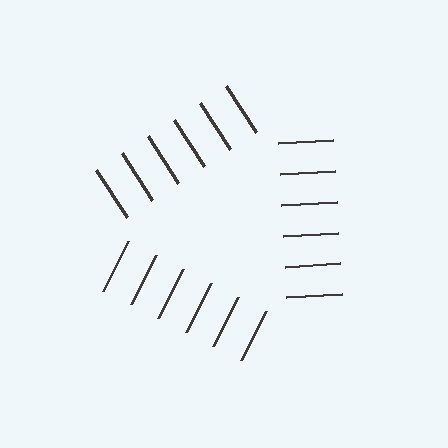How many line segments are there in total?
18 — 6 along each of the 3 edges.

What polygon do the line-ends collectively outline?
An illusory triangle — the line segments terminate on its edges but no continuous stroke is drawn.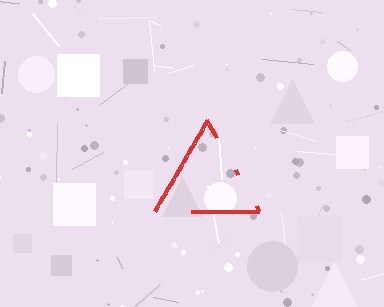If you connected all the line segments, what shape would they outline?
They would outline a triangle.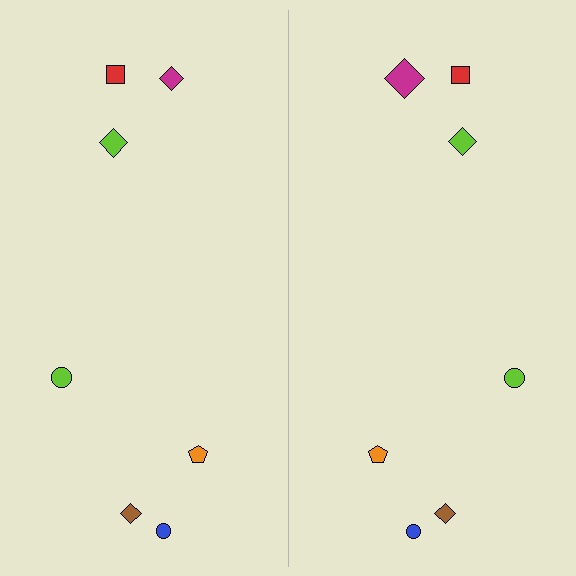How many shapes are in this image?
There are 14 shapes in this image.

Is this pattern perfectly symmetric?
No, the pattern is not perfectly symmetric. The magenta diamond on the right side has a different size than its mirror counterpart.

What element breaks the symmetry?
The magenta diamond on the right side has a different size than its mirror counterpart.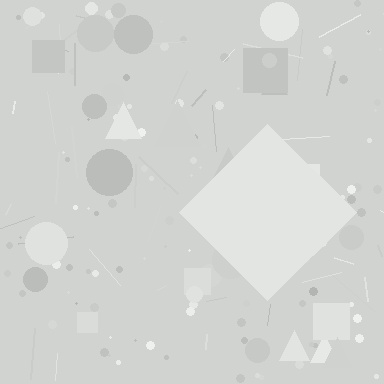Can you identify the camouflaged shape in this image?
The camouflaged shape is a diamond.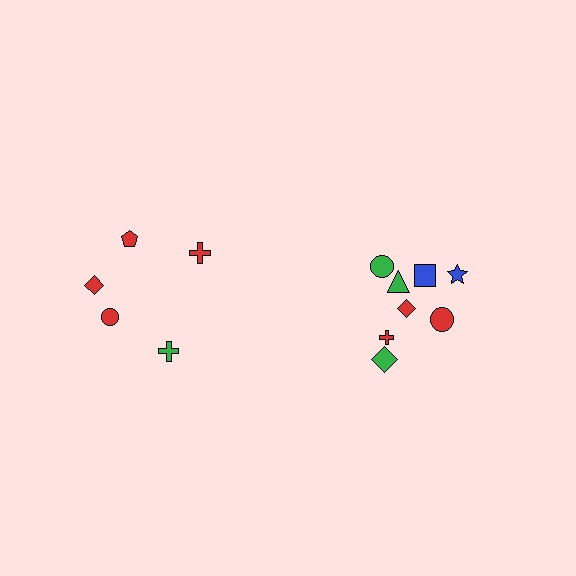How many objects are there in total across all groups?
There are 13 objects.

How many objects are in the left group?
There are 5 objects.